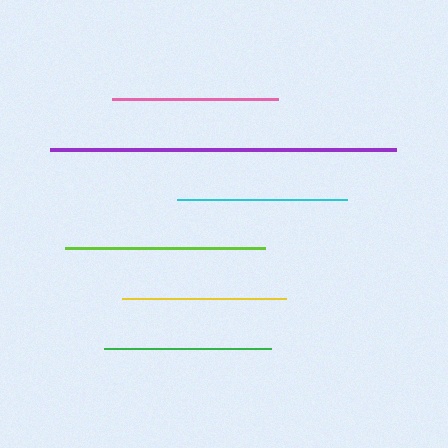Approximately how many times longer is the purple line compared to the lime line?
The purple line is approximately 1.7 times the length of the lime line.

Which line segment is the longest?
The purple line is the longest at approximately 346 pixels.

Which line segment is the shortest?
The yellow line is the shortest at approximately 164 pixels.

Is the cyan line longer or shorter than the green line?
The cyan line is longer than the green line.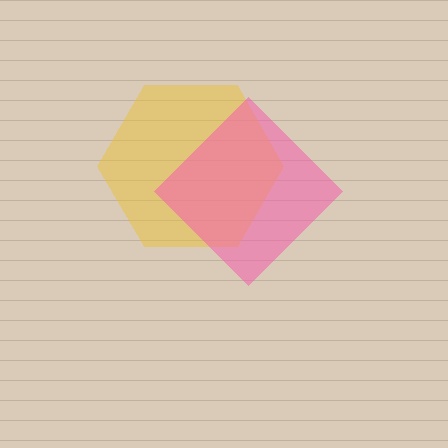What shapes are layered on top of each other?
The layered shapes are: a yellow hexagon, a pink diamond.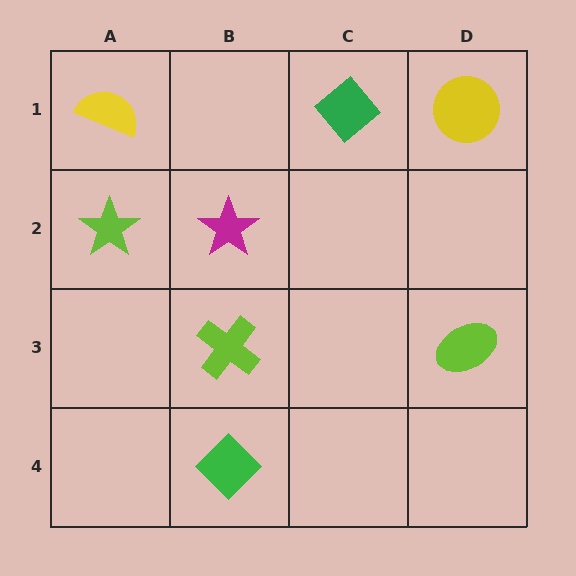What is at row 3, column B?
A lime cross.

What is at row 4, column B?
A green diamond.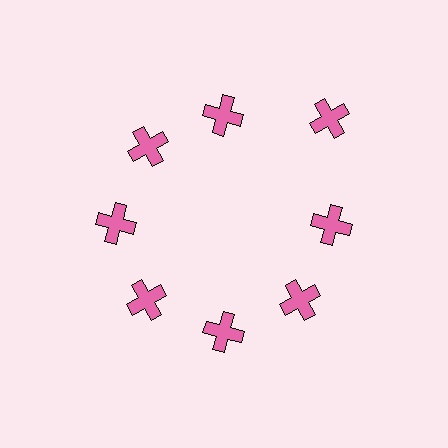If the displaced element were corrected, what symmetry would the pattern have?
It would have 8-fold rotational symmetry — the pattern would map onto itself every 45 degrees.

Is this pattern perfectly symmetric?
No. The 8 pink crosses are arranged in a ring, but one element near the 2 o'clock position is pushed outward from the center, breaking the 8-fold rotational symmetry.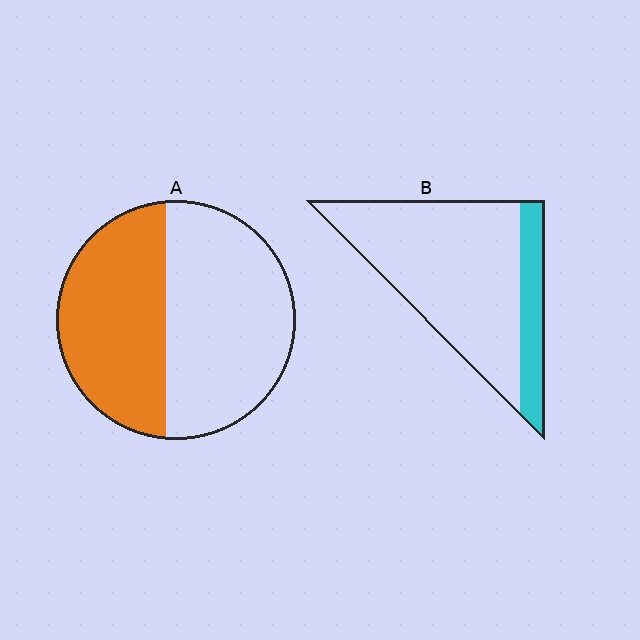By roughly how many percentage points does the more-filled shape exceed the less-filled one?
By roughly 25 percentage points (A over B).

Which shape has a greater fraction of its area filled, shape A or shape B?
Shape A.